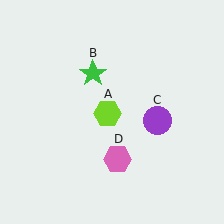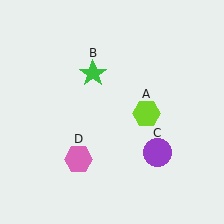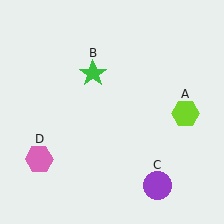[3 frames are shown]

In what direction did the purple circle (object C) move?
The purple circle (object C) moved down.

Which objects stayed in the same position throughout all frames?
Green star (object B) remained stationary.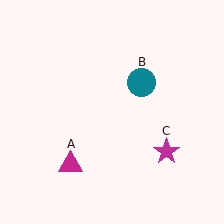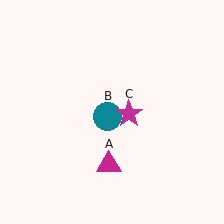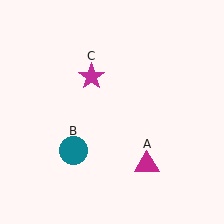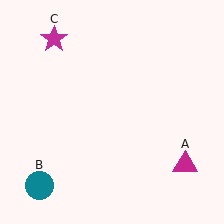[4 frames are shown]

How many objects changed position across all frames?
3 objects changed position: magenta triangle (object A), teal circle (object B), magenta star (object C).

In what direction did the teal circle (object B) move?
The teal circle (object B) moved down and to the left.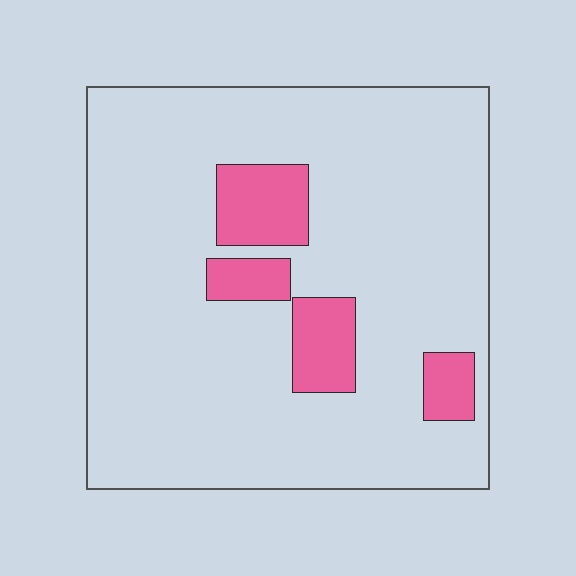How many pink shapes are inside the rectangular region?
4.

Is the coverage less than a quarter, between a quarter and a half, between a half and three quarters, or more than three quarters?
Less than a quarter.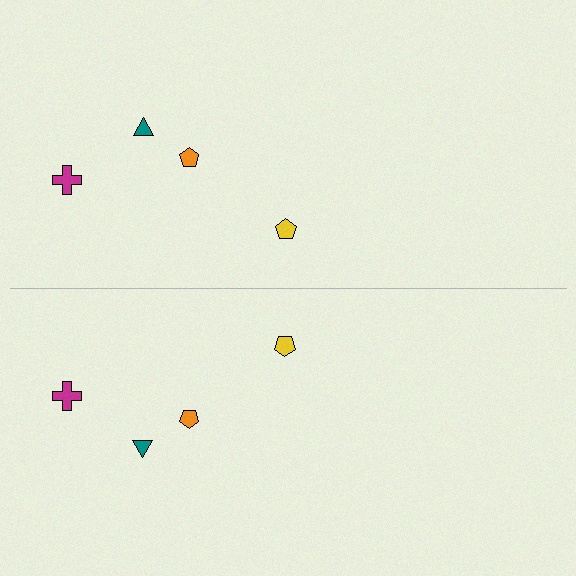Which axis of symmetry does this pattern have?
The pattern has a horizontal axis of symmetry running through the center of the image.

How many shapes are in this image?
There are 8 shapes in this image.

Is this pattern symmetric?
Yes, this pattern has bilateral (reflection) symmetry.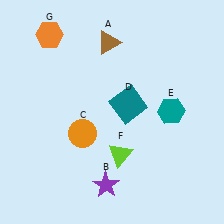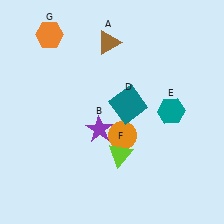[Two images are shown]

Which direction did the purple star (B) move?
The purple star (B) moved up.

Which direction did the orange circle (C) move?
The orange circle (C) moved right.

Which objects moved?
The objects that moved are: the purple star (B), the orange circle (C).